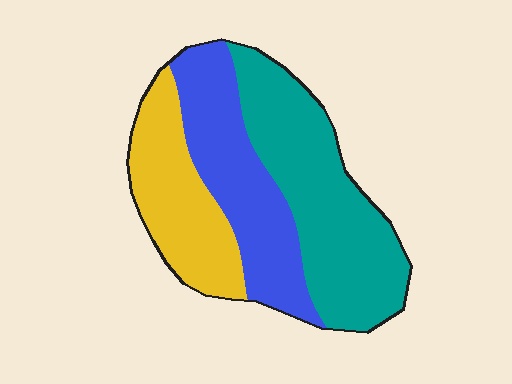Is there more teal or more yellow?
Teal.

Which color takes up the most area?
Teal, at roughly 45%.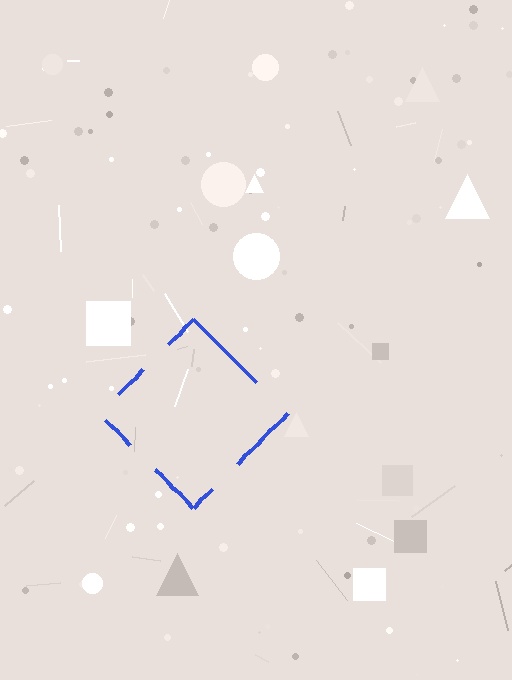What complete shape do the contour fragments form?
The contour fragments form a diamond.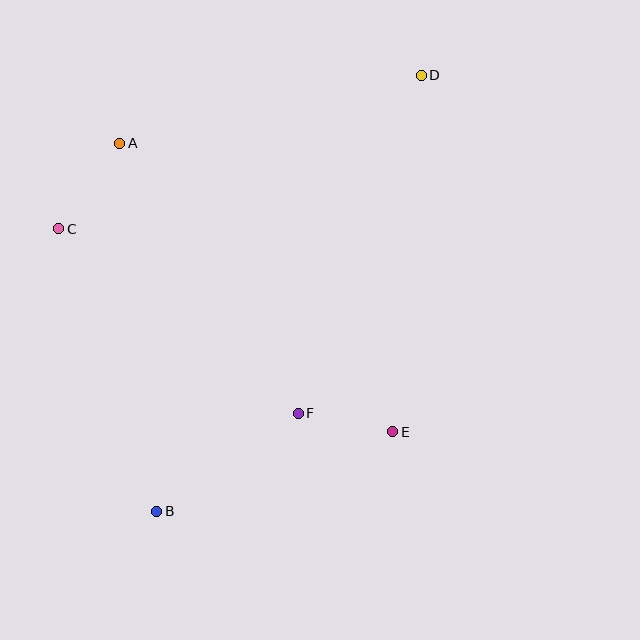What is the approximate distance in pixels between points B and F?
The distance between B and F is approximately 172 pixels.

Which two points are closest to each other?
Points E and F are closest to each other.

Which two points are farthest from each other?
Points B and D are farthest from each other.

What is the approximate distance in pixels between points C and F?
The distance between C and F is approximately 302 pixels.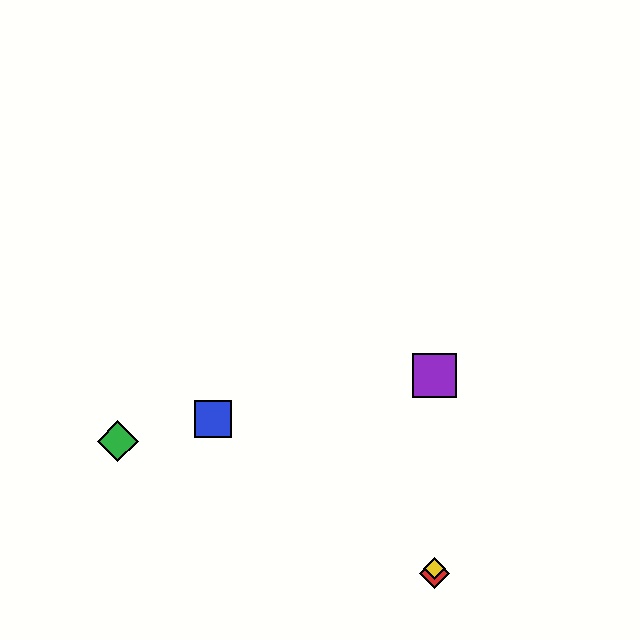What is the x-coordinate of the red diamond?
The red diamond is at x≈435.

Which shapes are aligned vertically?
The red diamond, the yellow diamond, the purple square are aligned vertically.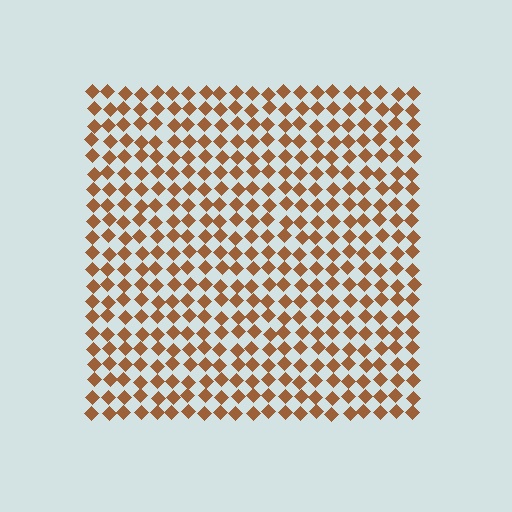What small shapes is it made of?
It is made of small diamonds.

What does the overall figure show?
The overall figure shows a square.